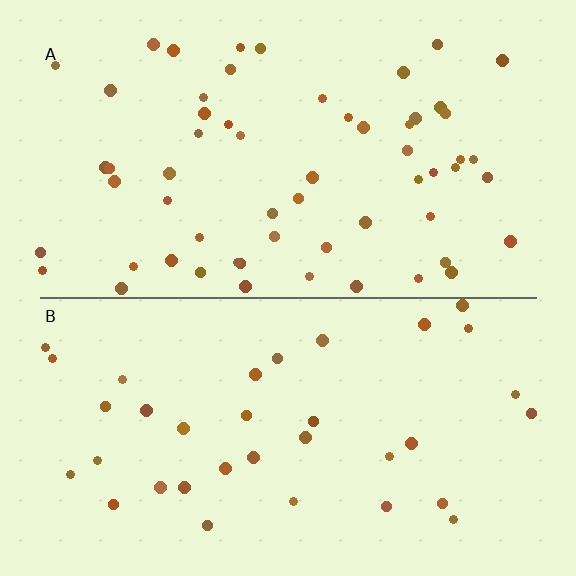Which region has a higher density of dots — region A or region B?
A (the top).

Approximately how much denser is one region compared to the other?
Approximately 1.7× — region A over region B.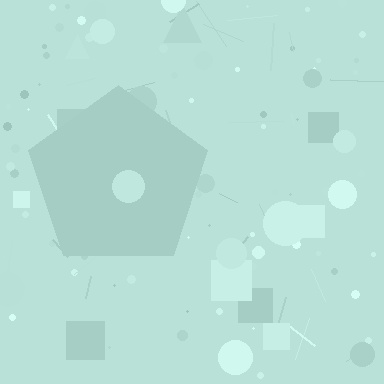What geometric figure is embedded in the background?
A pentagon is embedded in the background.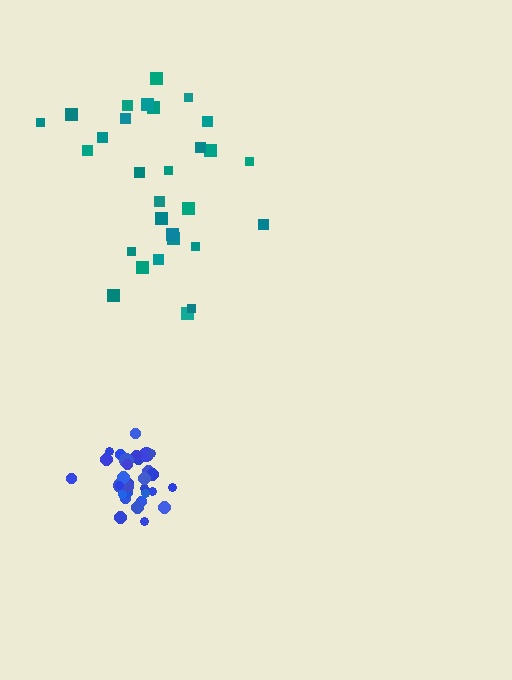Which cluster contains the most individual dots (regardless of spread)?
Blue (31).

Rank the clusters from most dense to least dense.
blue, teal.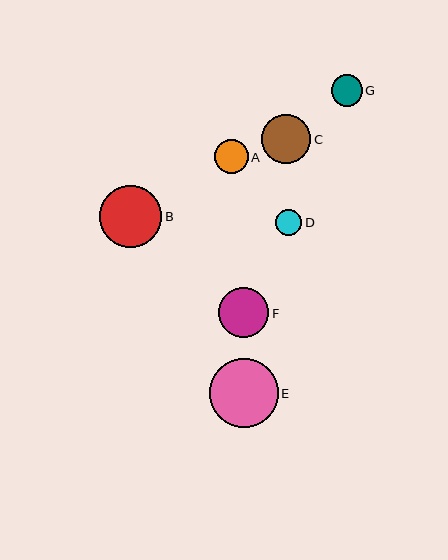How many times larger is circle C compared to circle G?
Circle C is approximately 1.6 times the size of circle G.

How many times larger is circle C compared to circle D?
Circle C is approximately 1.9 times the size of circle D.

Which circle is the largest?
Circle E is the largest with a size of approximately 69 pixels.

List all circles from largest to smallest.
From largest to smallest: E, B, F, C, A, G, D.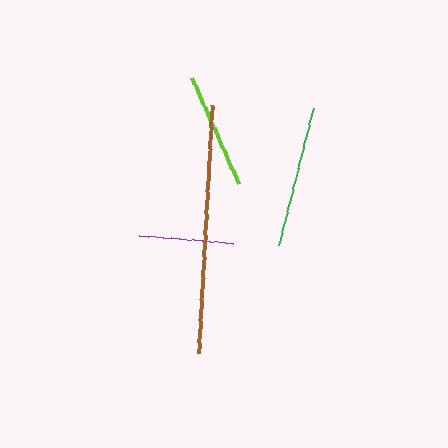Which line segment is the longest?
The brown line is the longest at approximately 248 pixels.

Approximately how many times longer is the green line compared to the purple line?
The green line is approximately 1.5 times the length of the purple line.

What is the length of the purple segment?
The purple segment is approximately 94 pixels long.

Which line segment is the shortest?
The purple line is the shortest at approximately 94 pixels.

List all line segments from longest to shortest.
From longest to shortest: brown, green, lime, purple.